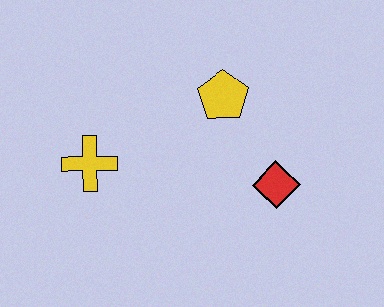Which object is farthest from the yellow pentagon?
The yellow cross is farthest from the yellow pentagon.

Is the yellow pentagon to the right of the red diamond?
No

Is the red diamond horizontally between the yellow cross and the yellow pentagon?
No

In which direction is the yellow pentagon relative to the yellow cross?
The yellow pentagon is to the right of the yellow cross.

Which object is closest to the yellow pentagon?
The red diamond is closest to the yellow pentagon.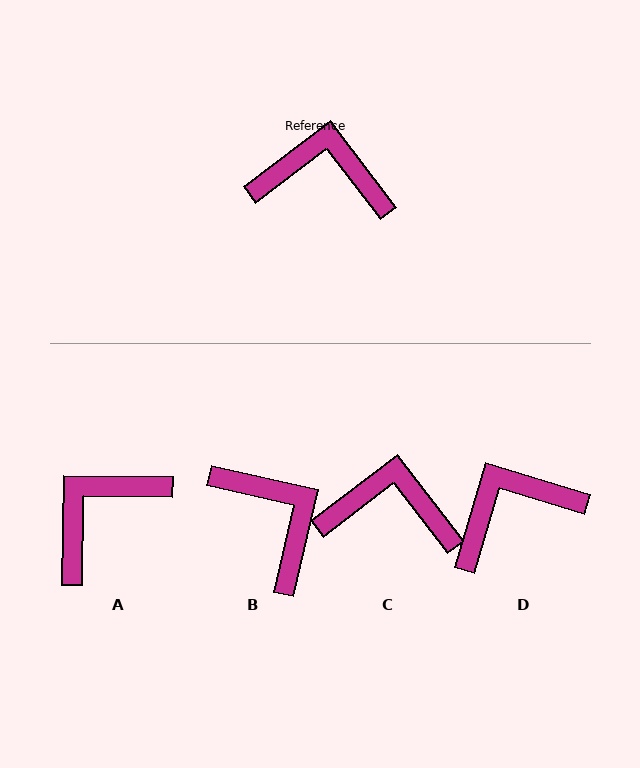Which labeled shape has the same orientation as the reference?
C.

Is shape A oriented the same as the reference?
No, it is off by about 52 degrees.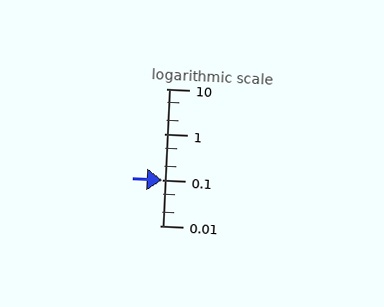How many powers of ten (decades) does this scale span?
The scale spans 3 decades, from 0.01 to 10.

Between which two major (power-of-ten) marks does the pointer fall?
The pointer is between 0.01 and 0.1.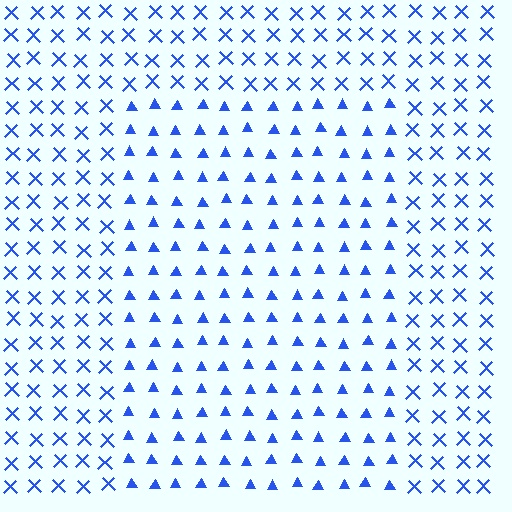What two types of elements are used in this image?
The image uses triangles inside the rectangle region and X marks outside it.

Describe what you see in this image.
The image is filled with small blue elements arranged in a uniform grid. A rectangle-shaped region contains triangles, while the surrounding area contains X marks. The boundary is defined purely by the change in element shape.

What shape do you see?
I see a rectangle.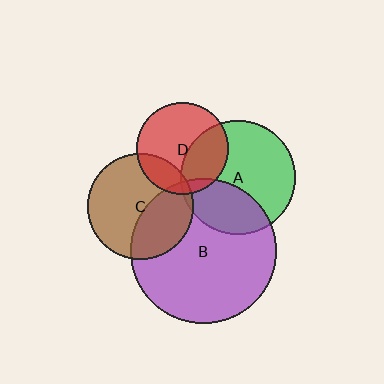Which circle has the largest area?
Circle B (purple).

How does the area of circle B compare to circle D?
Approximately 2.5 times.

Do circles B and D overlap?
Yes.